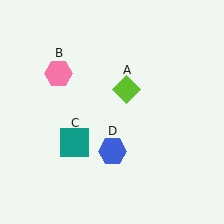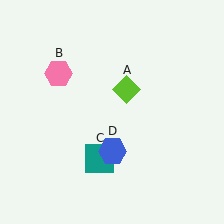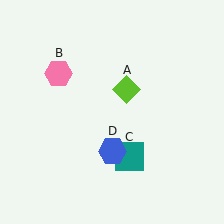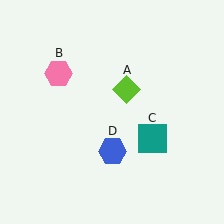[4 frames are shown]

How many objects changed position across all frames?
1 object changed position: teal square (object C).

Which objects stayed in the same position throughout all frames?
Lime diamond (object A) and pink hexagon (object B) and blue hexagon (object D) remained stationary.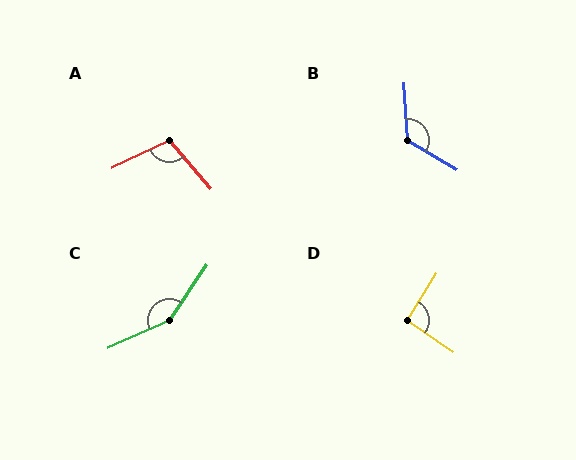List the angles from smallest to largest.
D (93°), A (105°), B (125°), C (148°).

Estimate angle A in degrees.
Approximately 105 degrees.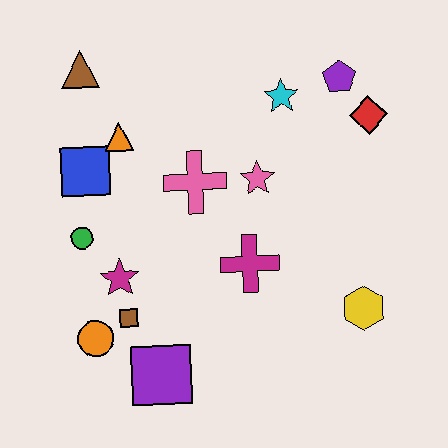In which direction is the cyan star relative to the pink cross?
The cyan star is to the right of the pink cross.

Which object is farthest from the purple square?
The purple pentagon is farthest from the purple square.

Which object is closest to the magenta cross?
The pink star is closest to the magenta cross.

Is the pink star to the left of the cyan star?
Yes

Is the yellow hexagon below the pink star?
Yes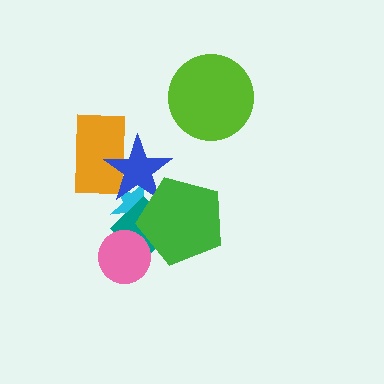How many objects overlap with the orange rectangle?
1 object overlaps with the orange rectangle.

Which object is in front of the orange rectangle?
The blue star is in front of the orange rectangle.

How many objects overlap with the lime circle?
0 objects overlap with the lime circle.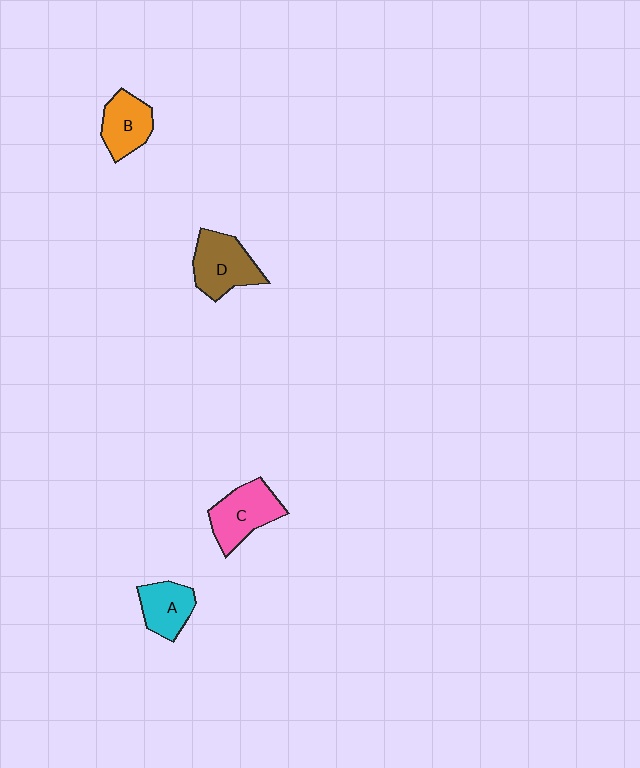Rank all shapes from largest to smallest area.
From largest to smallest: D (brown), C (pink), B (orange), A (cyan).